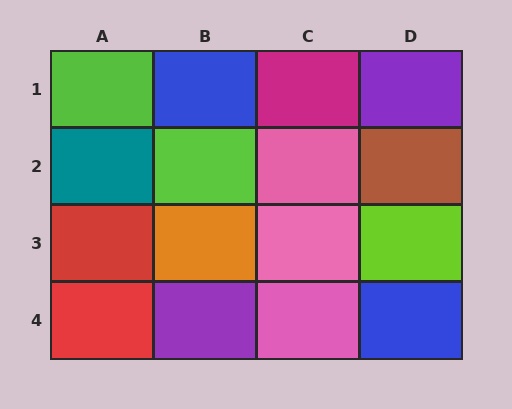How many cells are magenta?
1 cell is magenta.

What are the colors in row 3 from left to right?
Red, orange, pink, lime.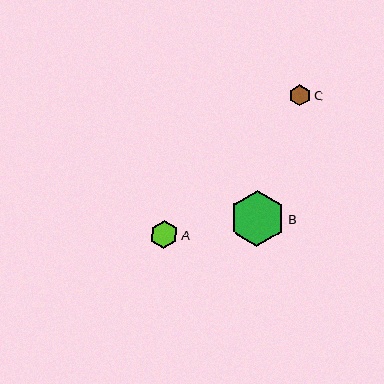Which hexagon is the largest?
Hexagon B is the largest with a size of approximately 55 pixels.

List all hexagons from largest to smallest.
From largest to smallest: B, A, C.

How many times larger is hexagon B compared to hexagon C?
Hexagon B is approximately 2.6 times the size of hexagon C.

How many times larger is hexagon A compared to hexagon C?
Hexagon A is approximately 1.4 times the size of hexagon C.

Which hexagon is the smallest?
Hexagon C is the smallest with a size of approximately 21 pixels.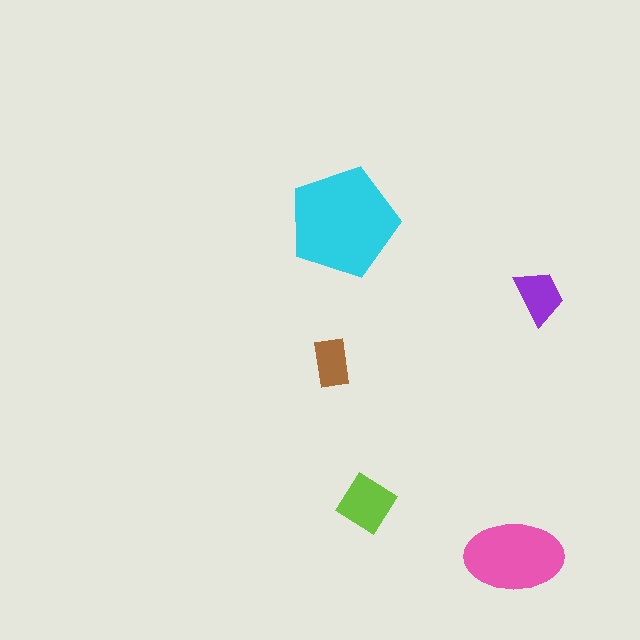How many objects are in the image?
There are 5 objects in the image.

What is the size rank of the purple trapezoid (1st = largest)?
4th.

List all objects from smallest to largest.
The brown rectangle, the purple trapezoid, the lime diamond, the pink ellipse, the cyan pentagon.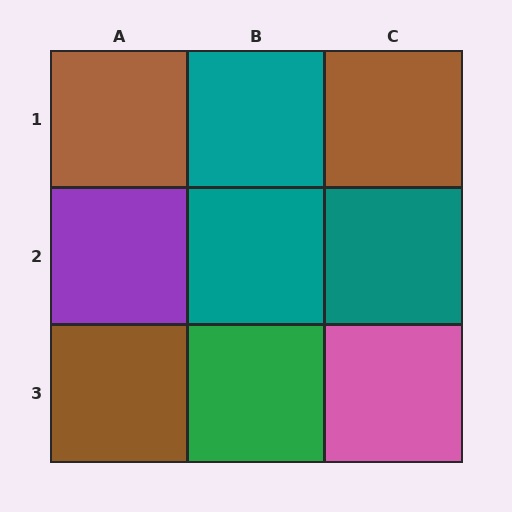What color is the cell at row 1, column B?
Teal.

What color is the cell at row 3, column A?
Brown.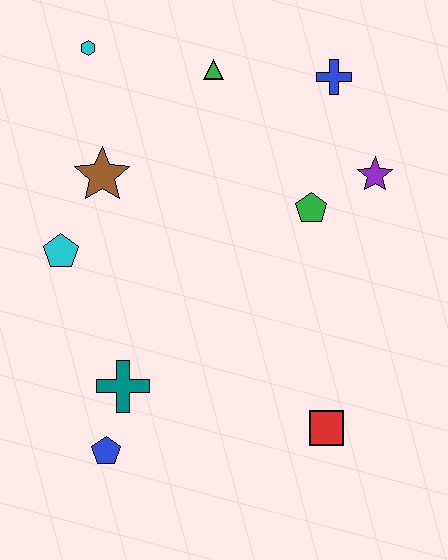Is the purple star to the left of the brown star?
No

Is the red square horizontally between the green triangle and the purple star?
Yes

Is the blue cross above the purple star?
Yes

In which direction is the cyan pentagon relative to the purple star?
The cyan pentagon is to the left of the purple star.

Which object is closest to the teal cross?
The blue pentagon is closest to the teal cross.